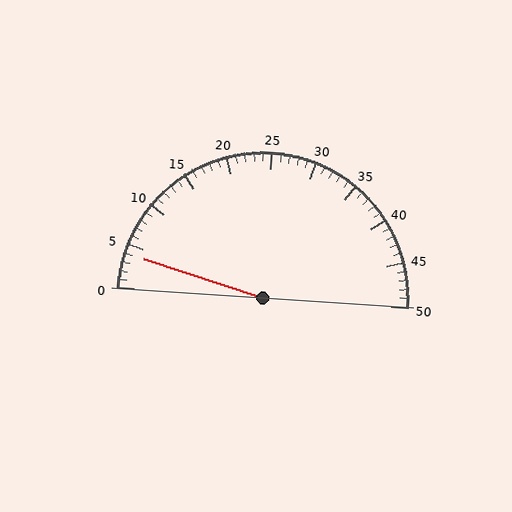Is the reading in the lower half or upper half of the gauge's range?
The reading is in the lower half of the range (0 to 50).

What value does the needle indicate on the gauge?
The needle indicates approximately 4.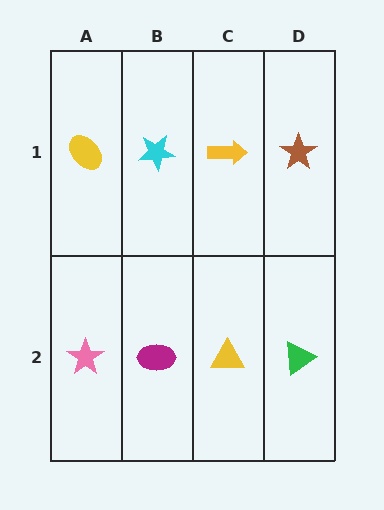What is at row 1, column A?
A yellow ellipse.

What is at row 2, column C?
A yellow triangle.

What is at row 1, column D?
A brown star.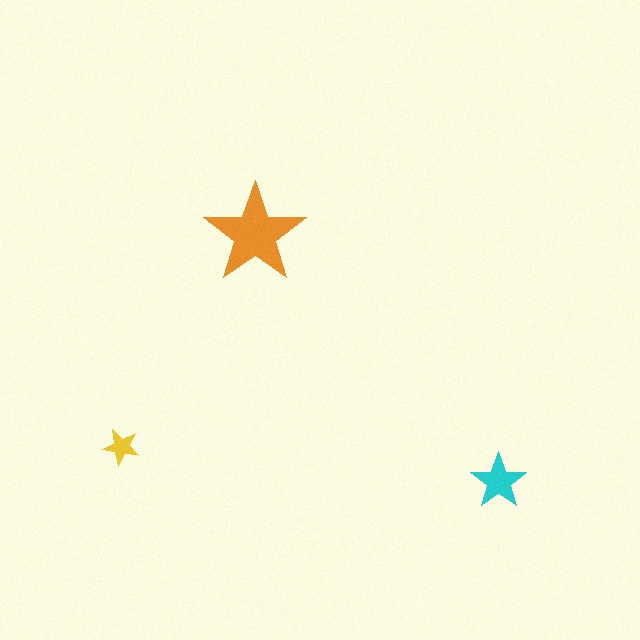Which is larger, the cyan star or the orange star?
The orange one.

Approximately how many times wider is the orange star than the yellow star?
About 3 times wider.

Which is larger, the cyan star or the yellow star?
The cyan one.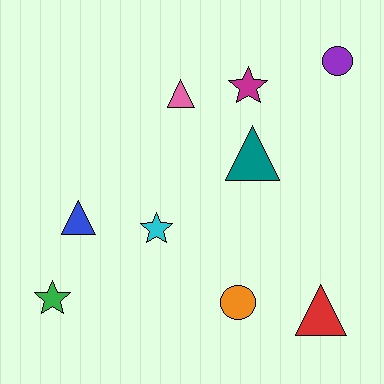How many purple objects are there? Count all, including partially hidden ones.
There is 1 purple object.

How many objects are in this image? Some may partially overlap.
There are 9 objects.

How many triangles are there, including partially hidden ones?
There are 4 triangles.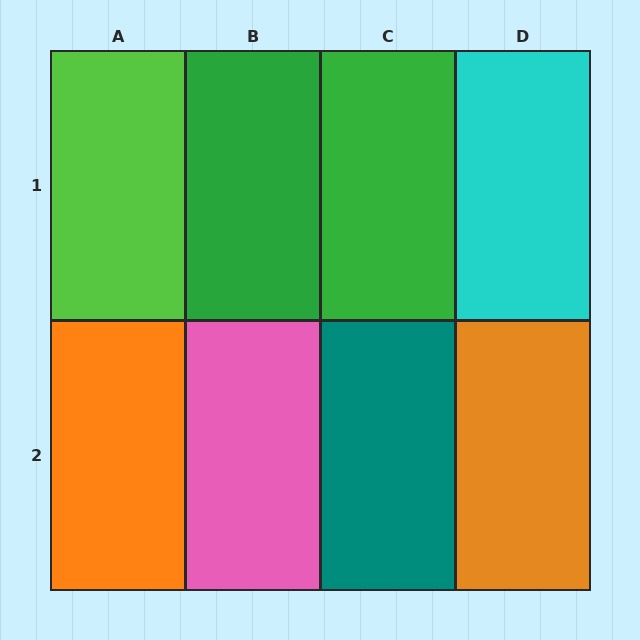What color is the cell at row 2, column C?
Teal.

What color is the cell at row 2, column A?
Orange.